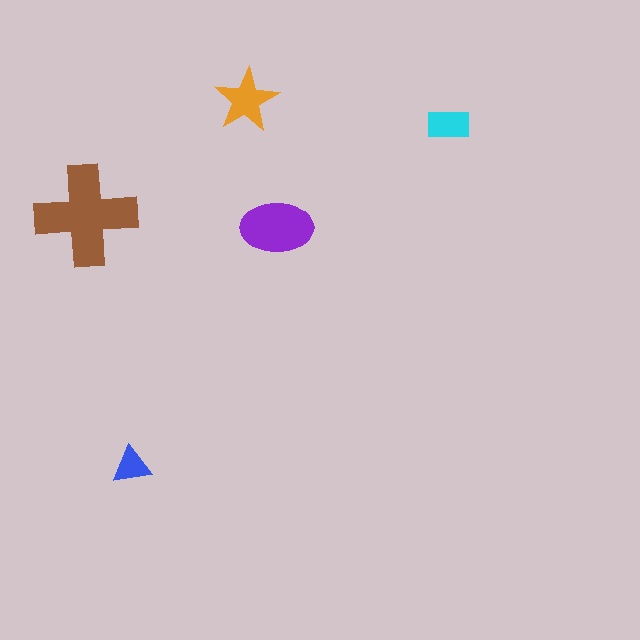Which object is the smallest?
The blue triangle.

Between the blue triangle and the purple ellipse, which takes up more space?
The purple ellipse.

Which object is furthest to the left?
The brown cross is leftmost.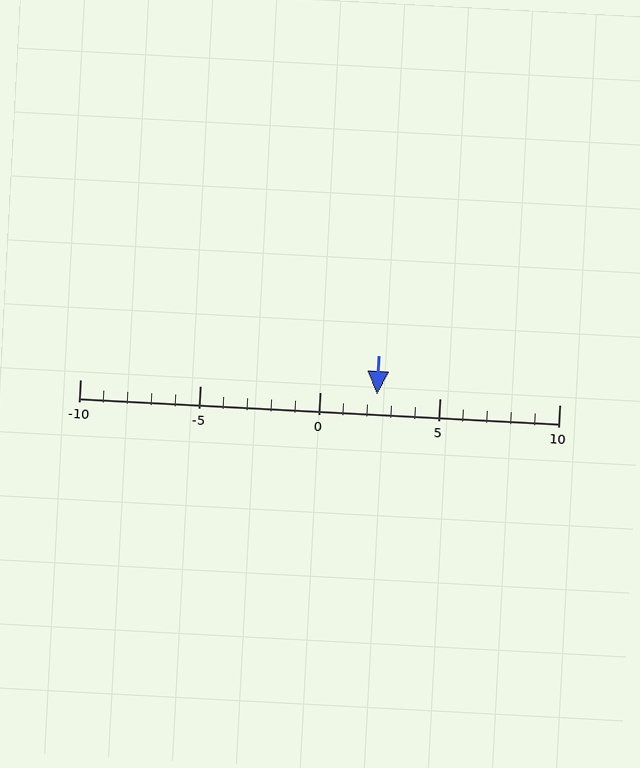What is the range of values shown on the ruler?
The ruler shows values from -10 to 10.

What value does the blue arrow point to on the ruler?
The blue arrow points to approximately 2.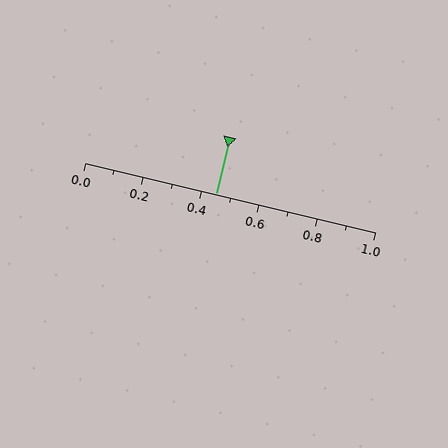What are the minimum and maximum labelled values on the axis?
The axis runs from 0.0 to 1.0.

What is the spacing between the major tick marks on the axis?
The major ticks are spaced 0.2 apart.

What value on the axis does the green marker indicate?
The marker indicates approximately 0.45.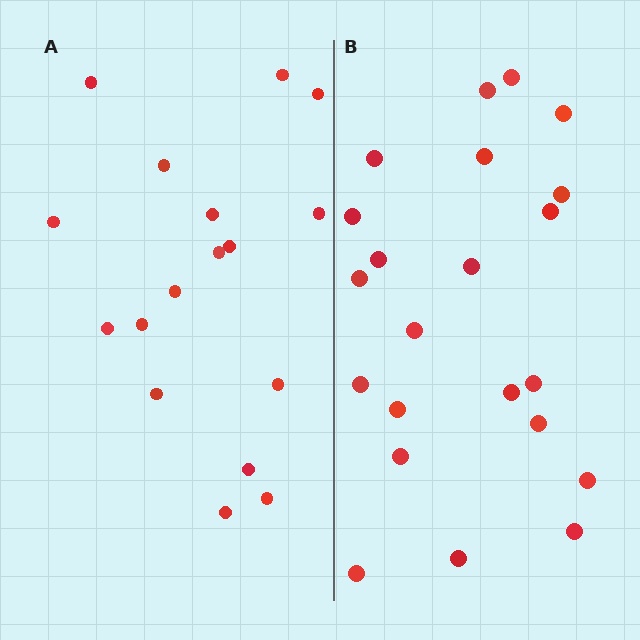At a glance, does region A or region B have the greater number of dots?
Region B (the right region) has more dots.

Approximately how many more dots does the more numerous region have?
Region B has about 5 more dots than region A.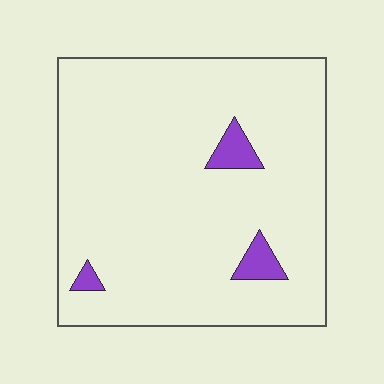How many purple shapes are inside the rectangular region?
3.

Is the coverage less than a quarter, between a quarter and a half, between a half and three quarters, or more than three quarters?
Less than a quarter.